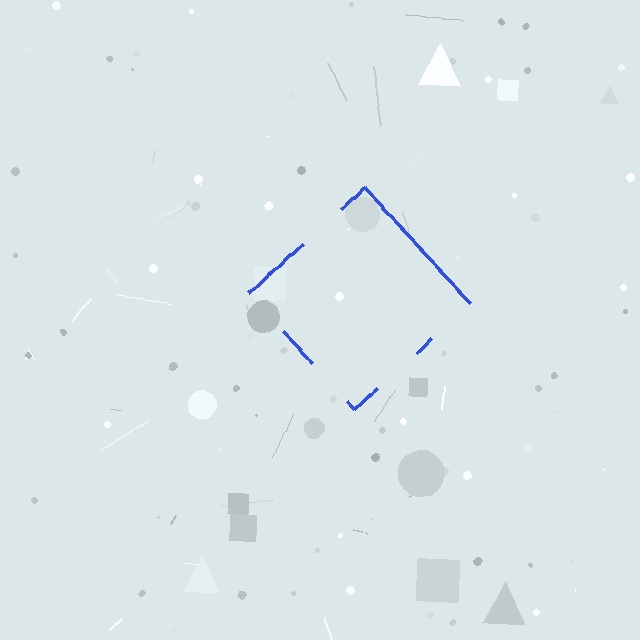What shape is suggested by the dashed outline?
The dashed outline suggests a diamond.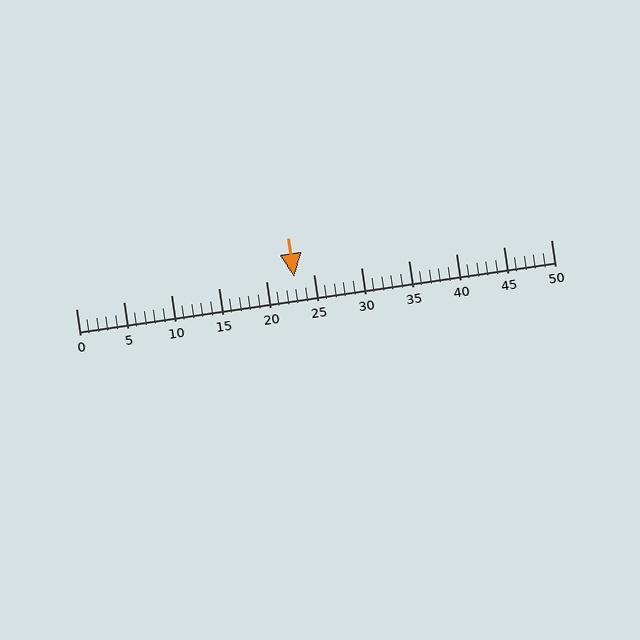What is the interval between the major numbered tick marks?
The major tick marks are spaced 5 units apart.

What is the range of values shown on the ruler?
The ruler shows values from 0 to 50.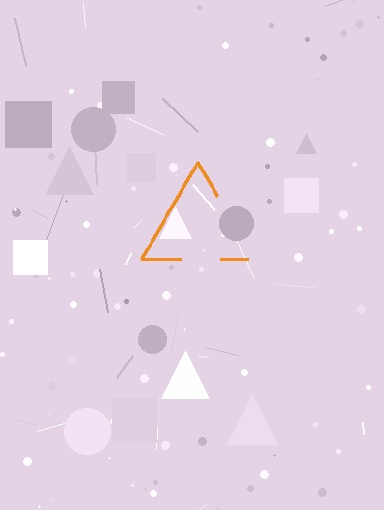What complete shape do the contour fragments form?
The contour fragments form a triangle.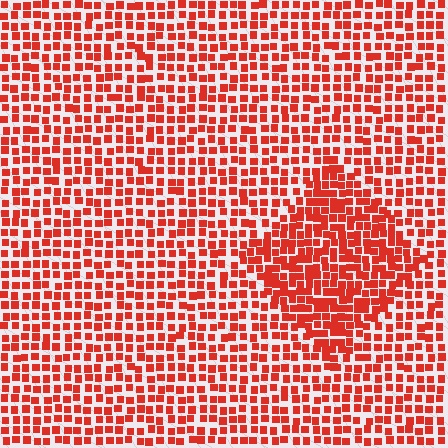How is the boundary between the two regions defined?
The boundary is defined by a change in element density (approximately 1.6x ratio). All elements are the same color, size, and shape.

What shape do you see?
I see a diamond.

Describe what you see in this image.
The image contains small red elements arranged at two different densities. A diamond-shaped region is visible where the elements are more densely packed than the surrounding area.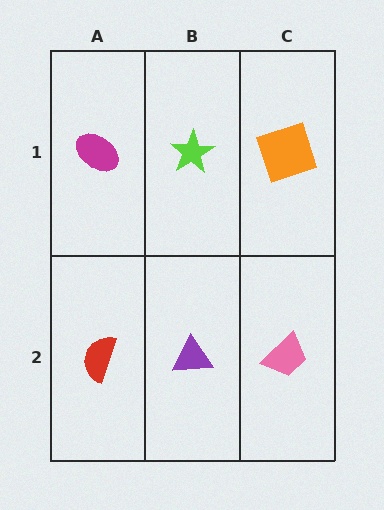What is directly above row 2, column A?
A magenta ellipse.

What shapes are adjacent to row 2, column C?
An orange square (row 1, column C), a purple triangle (row 2, column B).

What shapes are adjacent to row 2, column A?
A magenta ellipse (row 1, column A), a purple triangle (row 2, column B).